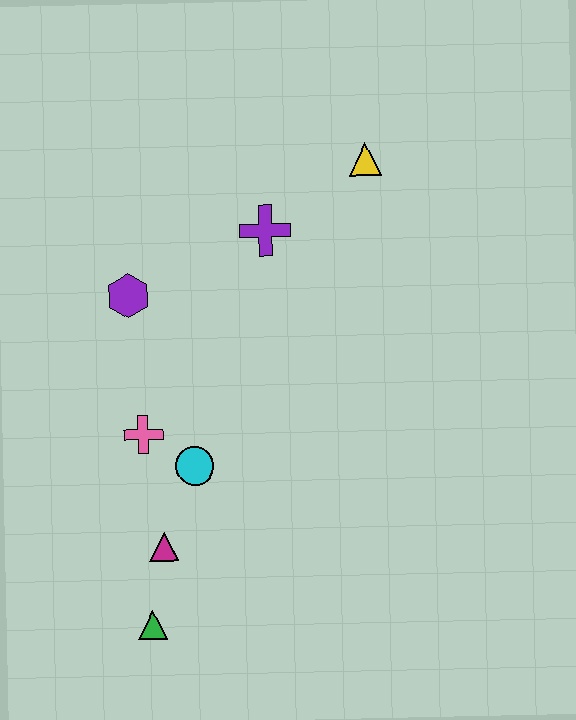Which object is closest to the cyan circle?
The pink cross is closest to the cyan circle.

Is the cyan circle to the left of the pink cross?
No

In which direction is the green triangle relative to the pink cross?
The green triangle is below the pink cross.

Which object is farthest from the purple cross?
The green triangle is farthest from the purple cross.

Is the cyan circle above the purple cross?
No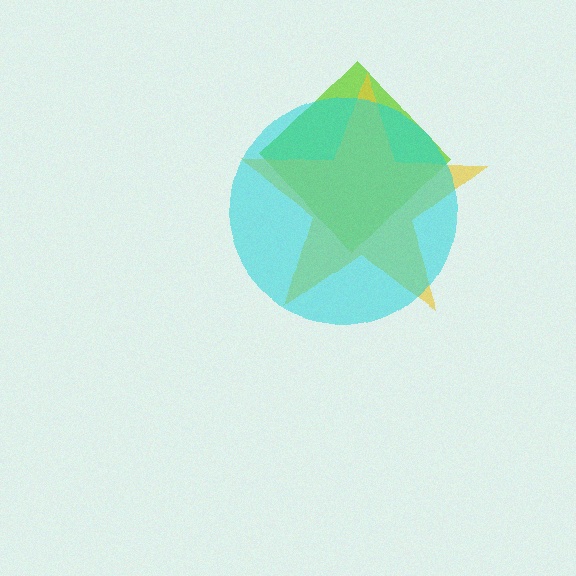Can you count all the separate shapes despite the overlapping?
Yes, there are 3 separate shapes.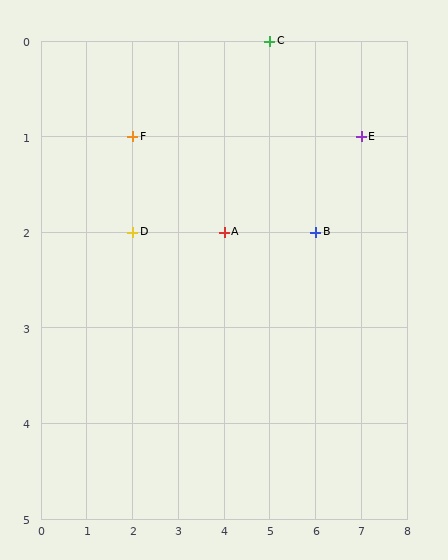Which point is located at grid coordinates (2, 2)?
Point D is at (2, 2).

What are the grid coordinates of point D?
Point D is at grid coordinates (2, 2).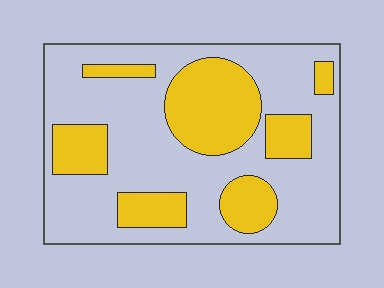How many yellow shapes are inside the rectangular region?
7.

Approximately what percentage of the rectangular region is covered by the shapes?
Approximately 30%.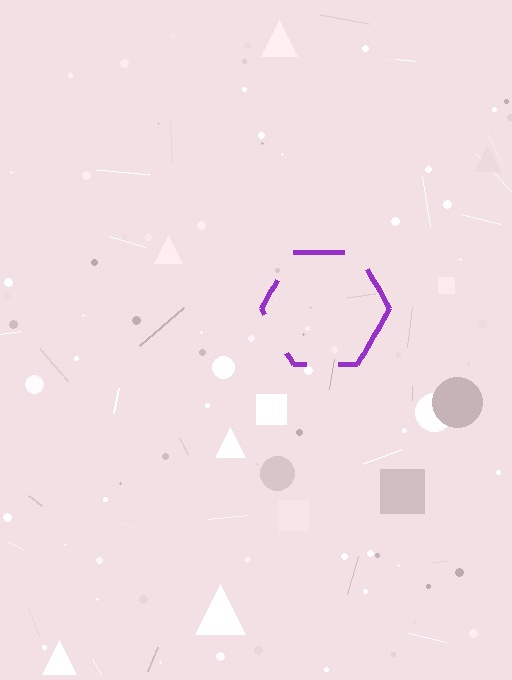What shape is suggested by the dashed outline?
The dashed outline suggests a hexagon.